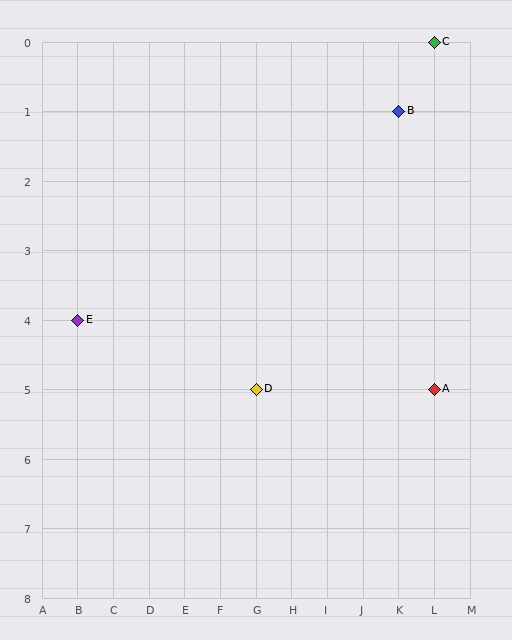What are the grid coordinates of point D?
Point D is at grid coordinates (G, 5).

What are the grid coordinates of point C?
Point C is at grid coordinates (L, 0).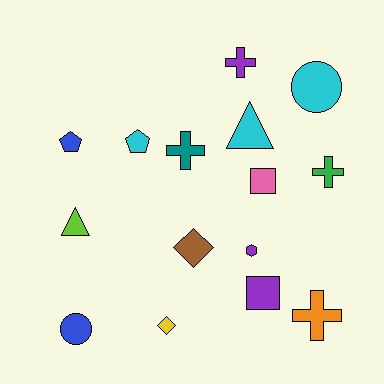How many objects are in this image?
There are 15 objects.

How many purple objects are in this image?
There are 3 purple objects.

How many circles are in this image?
There are 2 circles.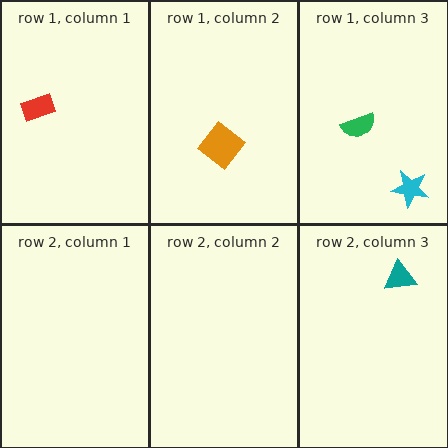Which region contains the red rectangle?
The row 1, column 1 region.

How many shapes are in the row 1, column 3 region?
2.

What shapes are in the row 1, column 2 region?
The orange diamond.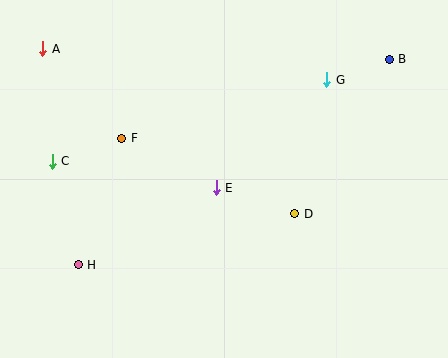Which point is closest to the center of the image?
Point E at (216, 188) is closest to the center.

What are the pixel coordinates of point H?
Point H is at (78, 265).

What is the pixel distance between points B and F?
The distance between B and F is 279 pixels.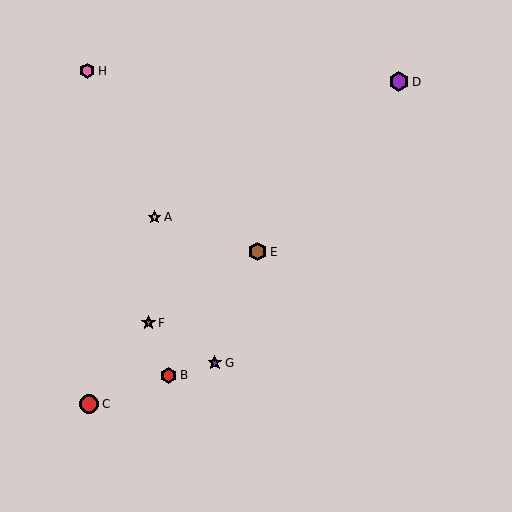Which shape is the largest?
The purple hexagon (labeled D) is the largest.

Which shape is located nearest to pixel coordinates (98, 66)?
The pink hexagon (labeled H) at (87, 71) is nearest to that location.